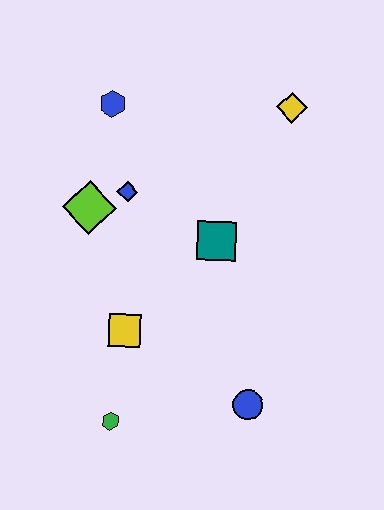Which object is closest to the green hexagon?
The yellow square is closest to the green hexagon.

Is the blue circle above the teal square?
No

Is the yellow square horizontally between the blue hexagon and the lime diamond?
No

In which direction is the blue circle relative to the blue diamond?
The blue circle is below the blue diamond.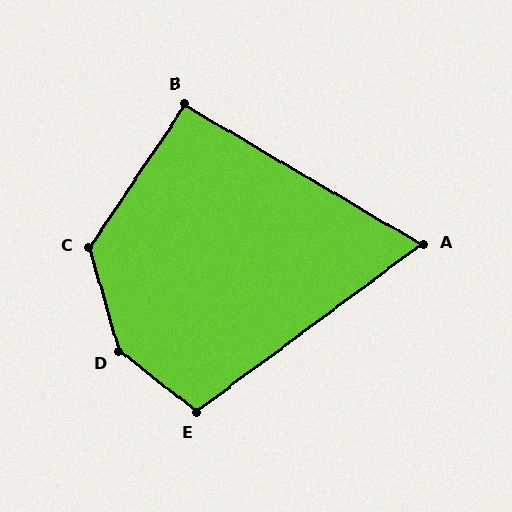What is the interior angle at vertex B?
Approximately 93 degrees (approximately right).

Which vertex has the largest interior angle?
D, at approximately 144 degrees.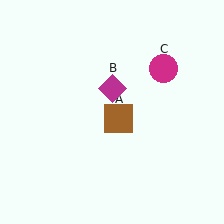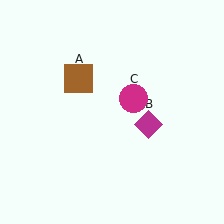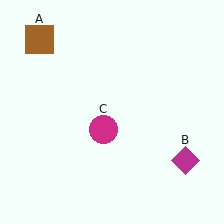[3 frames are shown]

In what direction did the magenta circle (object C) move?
The magenta circle (object C) moved down and to the left.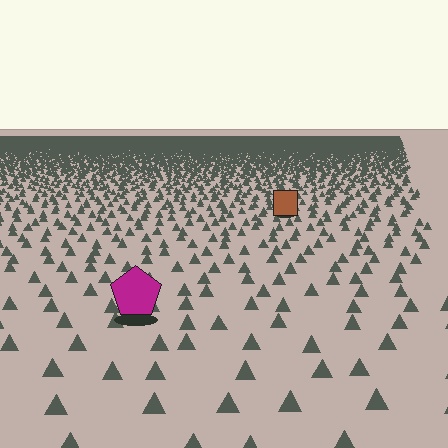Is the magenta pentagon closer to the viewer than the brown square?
Yes. The magenta pentagon is closer — you can tell from the texture gradient: the ground texture is coarser near it.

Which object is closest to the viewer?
The magenta pentagon is closest. The texture marks near it are larger and more spread out.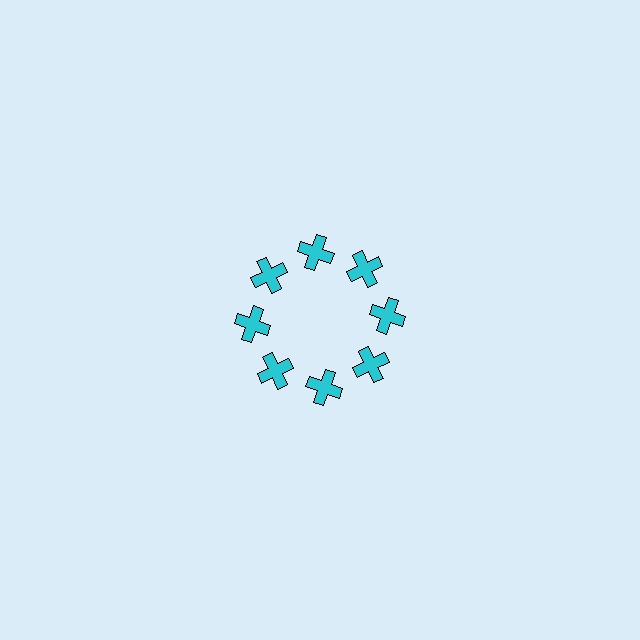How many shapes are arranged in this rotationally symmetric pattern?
There are 8 shapes, arranged in 8 groups of 1.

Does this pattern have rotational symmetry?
Yes, this pattern has 8-fold rotational symmetry. It looks the same after rotating 45 degrees around the center.